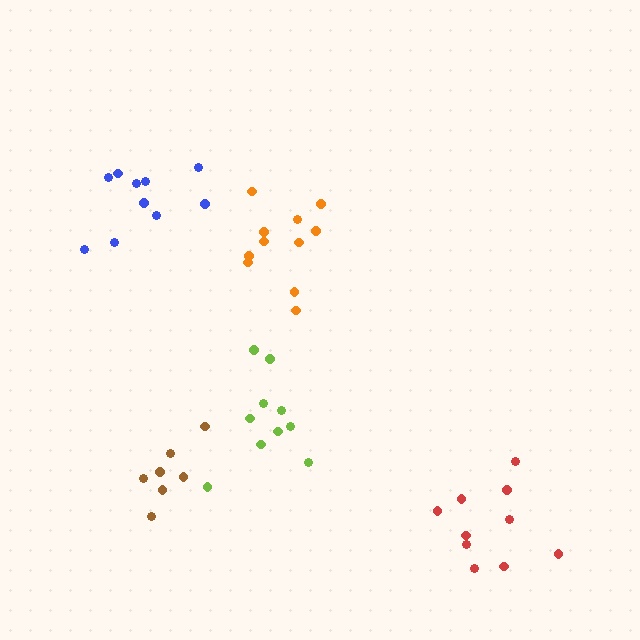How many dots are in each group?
Group 1: 11 dots, Group 2: 10 dots, Group 3: 10 dots, Group 4: 7 dots, Group 5: 10 dots (48 total).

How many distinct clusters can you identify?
There are 5 distinct clusters.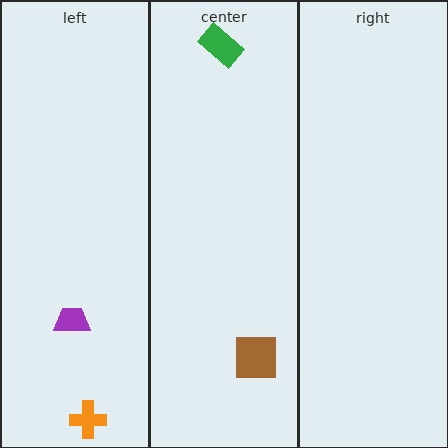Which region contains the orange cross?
The left region.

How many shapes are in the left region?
2.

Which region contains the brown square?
The center region.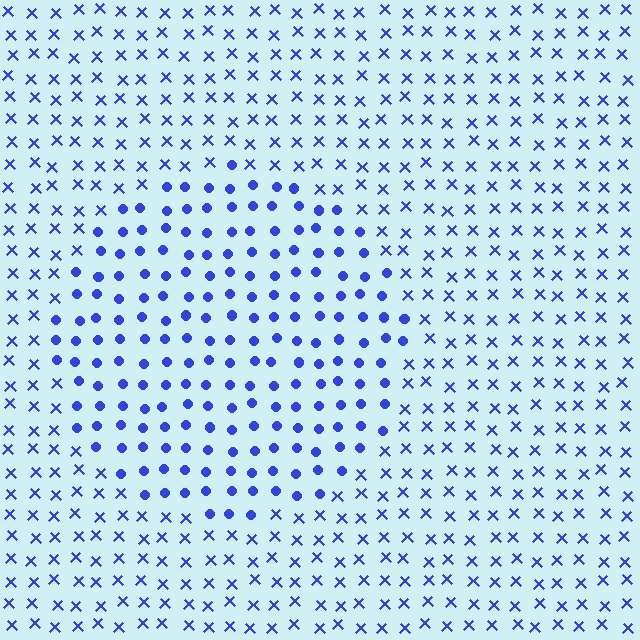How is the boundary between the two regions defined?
The boundary is defined by a change in element shape: circles inside vs. X marks outside. All elements share the same color and spacing.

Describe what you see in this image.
The image is filled with small blue elements arranged in a uniform grid. A circle-shaped region contains circles, while the surrounding area contains X marks. The boundary is defined purely by the change in element shape.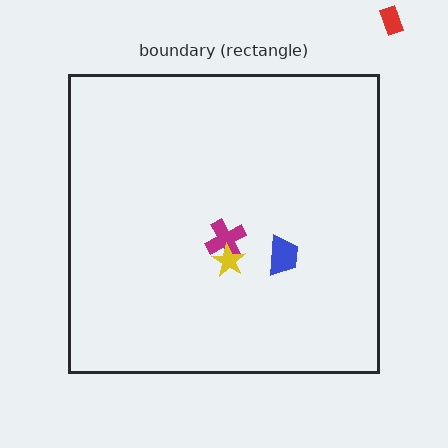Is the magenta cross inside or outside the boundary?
Inside.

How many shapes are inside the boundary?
3 inside, 1 outside.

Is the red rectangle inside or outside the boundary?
Outside.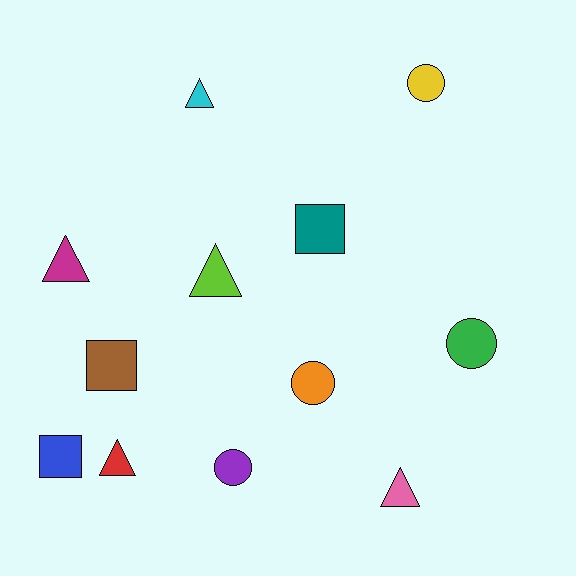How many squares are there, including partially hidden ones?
There are 3 squares.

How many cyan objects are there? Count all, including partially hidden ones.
There is 1 cyan object.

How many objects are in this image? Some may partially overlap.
There are 12 objects.